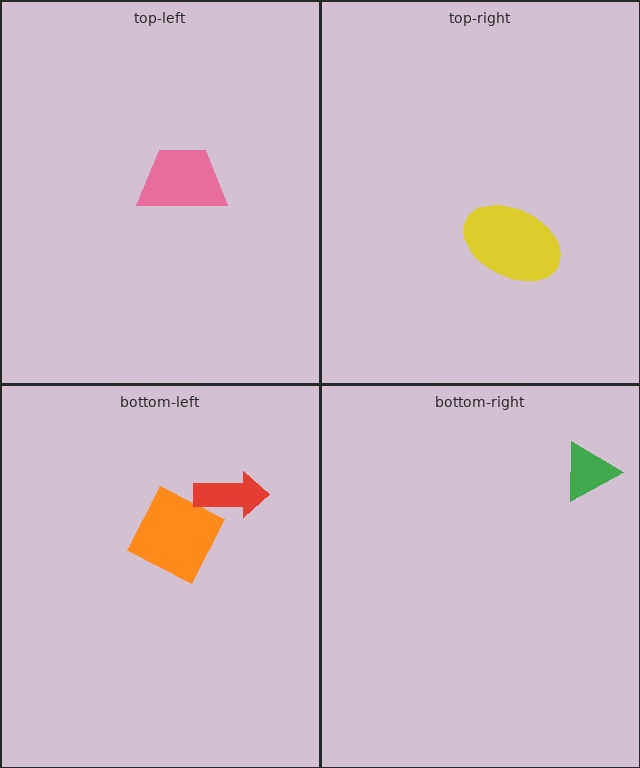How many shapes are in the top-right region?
1.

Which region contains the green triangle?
The bottom-right region.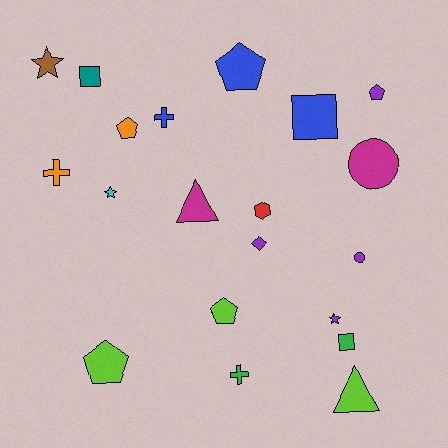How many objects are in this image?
There are 20 objects.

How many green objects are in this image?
There are 2 green objects.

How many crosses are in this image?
There are 3 crosses.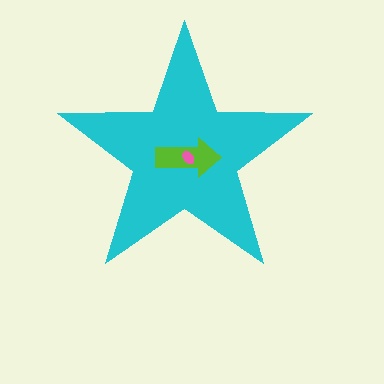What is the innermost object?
The pink ellipse.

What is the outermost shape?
The cyan star.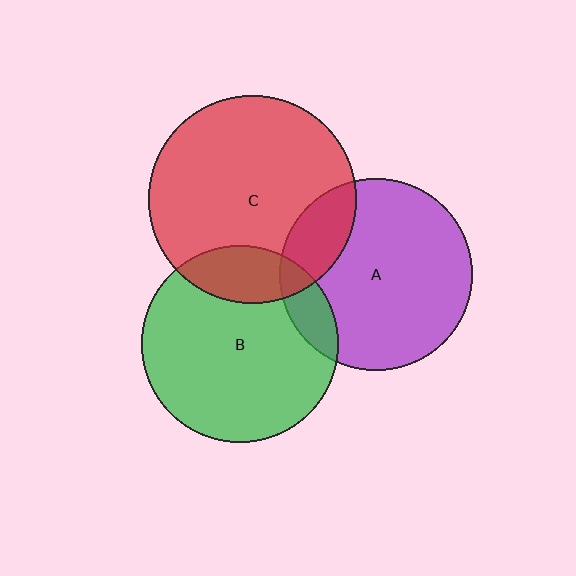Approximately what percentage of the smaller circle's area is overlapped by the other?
Approximately 20%.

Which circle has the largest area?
Circle C (red).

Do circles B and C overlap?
Yes.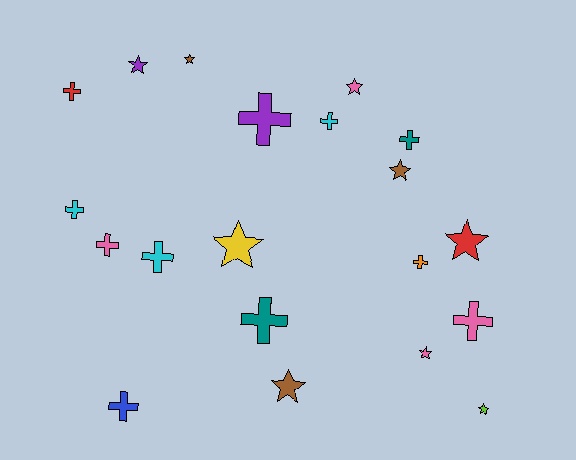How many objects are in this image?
There are 20 objects.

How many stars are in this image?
There are 9 stars.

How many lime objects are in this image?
There is 1 lime object.